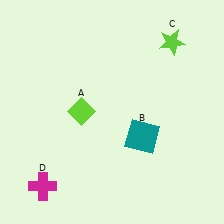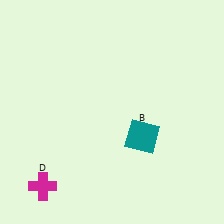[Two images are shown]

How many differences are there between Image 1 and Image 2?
There are 2 differences between the two images.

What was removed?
The lime star (C), the lime diamond (A) were removed in Image 2.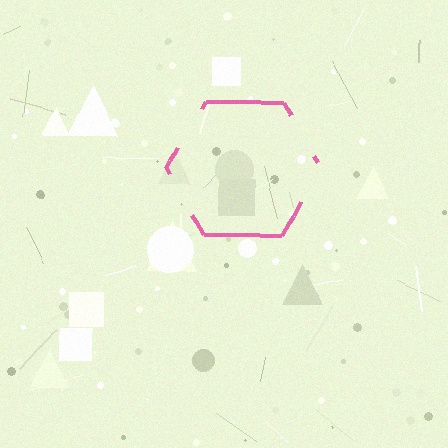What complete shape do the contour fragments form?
The contour fragments form a hexagon.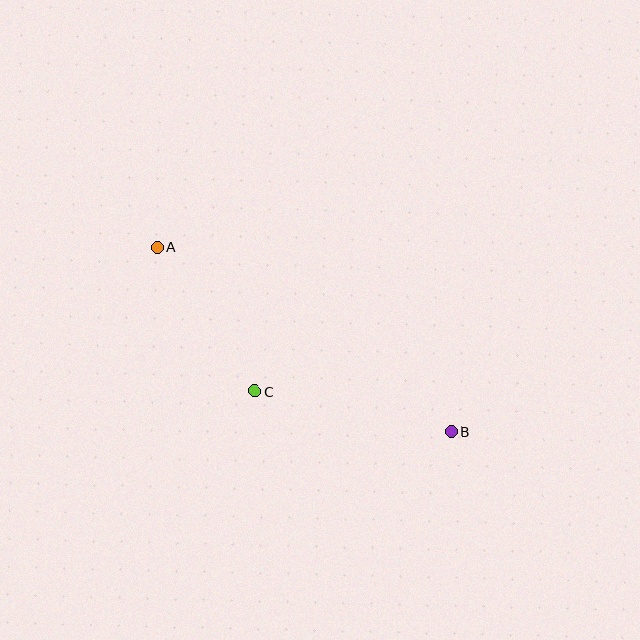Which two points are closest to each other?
Points A and C are closest to each other.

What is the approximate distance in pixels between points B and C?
The distance between B and C is approximately 201 pixels.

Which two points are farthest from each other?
Points A and B are farthest from each other.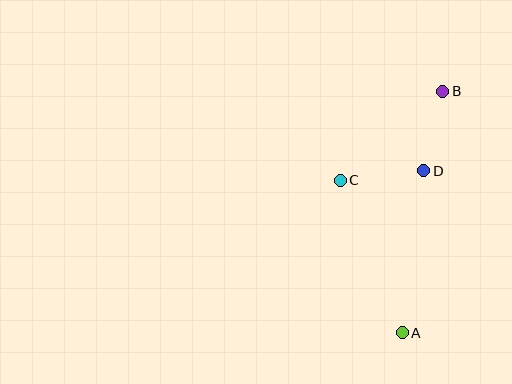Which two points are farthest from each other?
Points A and B are farthest from each other.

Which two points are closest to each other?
Points B and D are closest to each other.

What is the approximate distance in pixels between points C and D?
The distance between C and D is approximately 84 pixels.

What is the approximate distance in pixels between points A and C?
The distance between A and C is approximately 165 pixels.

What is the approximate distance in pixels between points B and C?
The distance between B and C is approximately 136 pixels.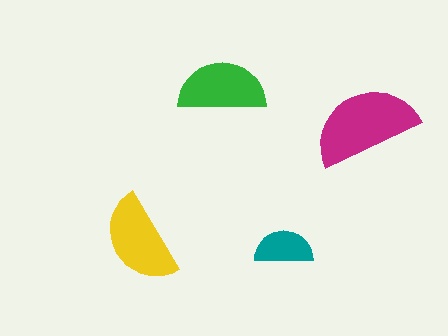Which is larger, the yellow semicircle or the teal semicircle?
The yellow one.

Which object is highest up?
The green semicircle is topmost.